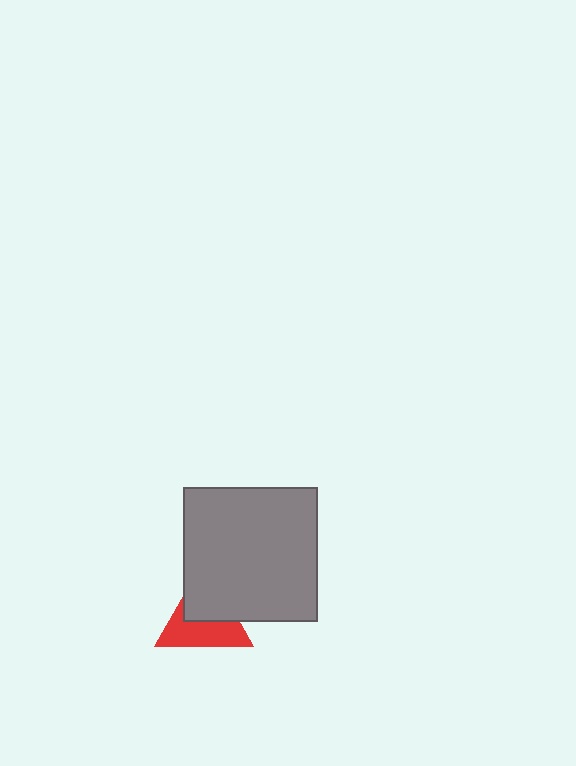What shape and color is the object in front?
The object in front is a gray square.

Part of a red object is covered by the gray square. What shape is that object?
It is a triangle.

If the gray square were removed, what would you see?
You would see the complete red triangle.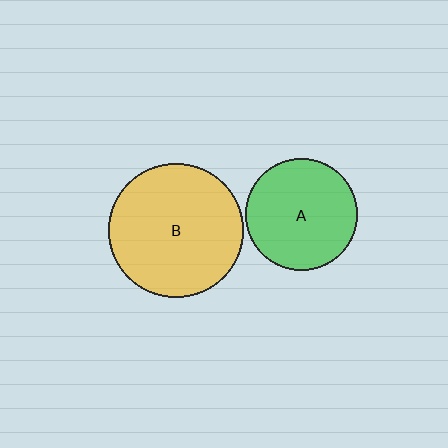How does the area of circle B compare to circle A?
Approximately 1.4 times.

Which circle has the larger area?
Circle B (yellow).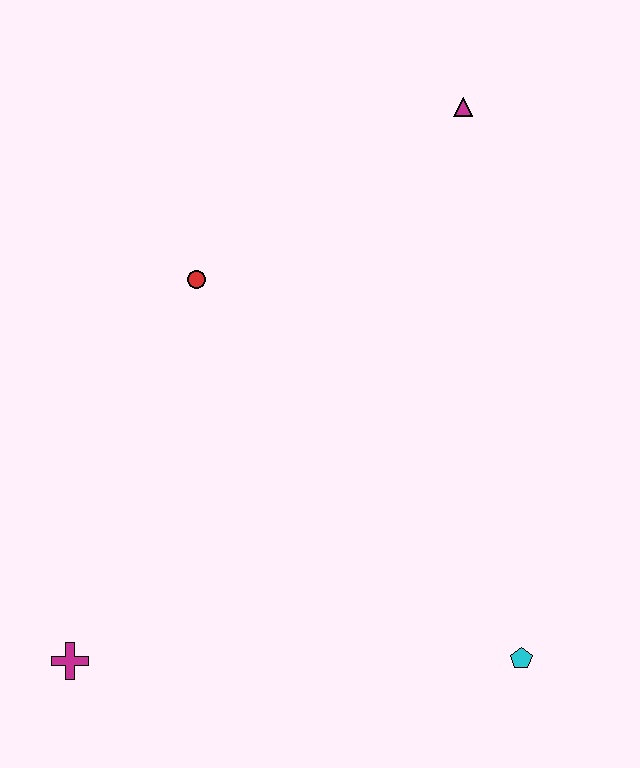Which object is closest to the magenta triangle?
The red circle is closest to the magenta triangle.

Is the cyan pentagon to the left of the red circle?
No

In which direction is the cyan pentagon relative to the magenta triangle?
The cyan pentagon is below the magenta triangle.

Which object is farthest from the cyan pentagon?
The magenta triangle is farthest from the cyan pentagon.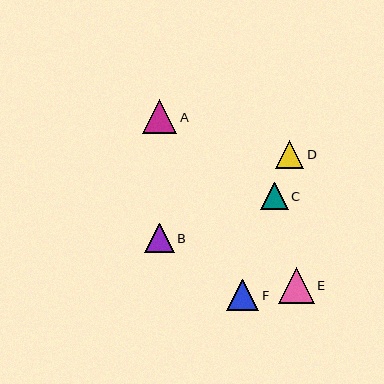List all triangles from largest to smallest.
From largest to smallest: E, A, F, B, D, C.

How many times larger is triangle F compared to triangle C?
Triangle F is approximately 1.2 times the size of triangle C.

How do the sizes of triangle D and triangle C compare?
Triangle D and triangle C are approximately the same size.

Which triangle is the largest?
Triangle E is the largest with a size of approximately 36 pixels.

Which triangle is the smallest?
Triangle C is the smallest with a size of approximately 27 pixels.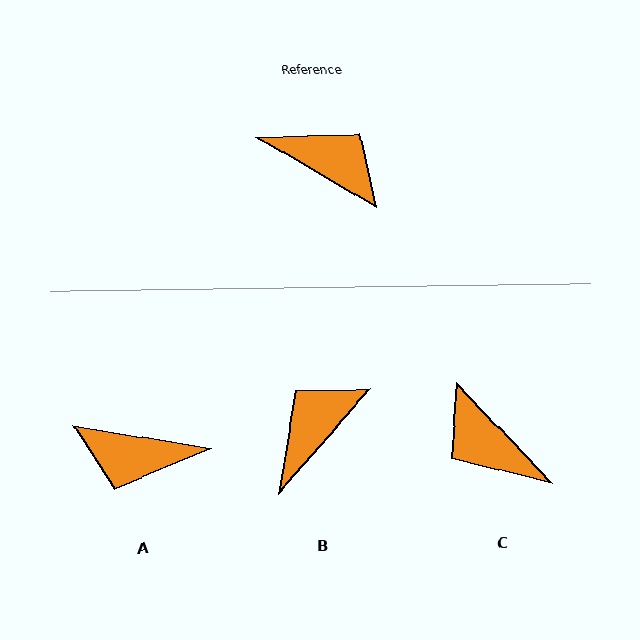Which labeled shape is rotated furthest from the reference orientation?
C, about 163 degrees away.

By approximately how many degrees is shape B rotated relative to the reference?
Approximately 79 degrees counter-clockwise.